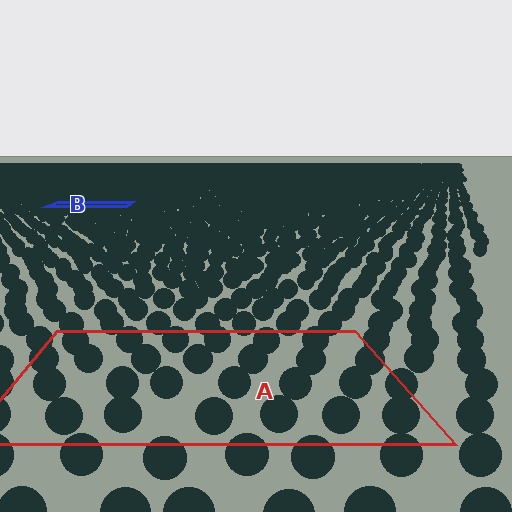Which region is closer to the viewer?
Region A is closer. The texture elements there are larger and more spread out.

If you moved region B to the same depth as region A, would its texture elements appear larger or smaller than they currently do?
They would appear larger. At a closer depth, the same texture elements are projected at a bigger on-screen size.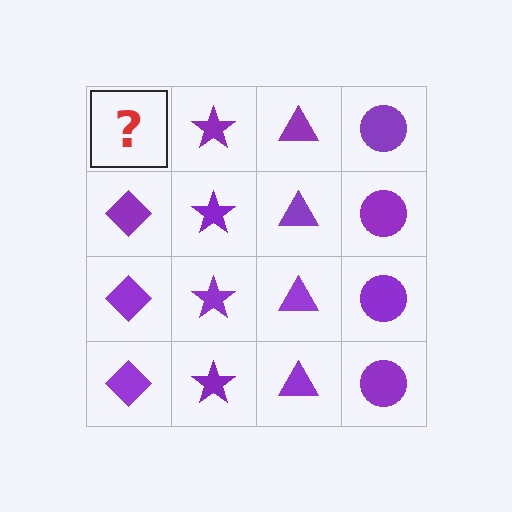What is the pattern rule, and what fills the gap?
The rule is that each column has a consistent shape. The gap should be filled with a purple diamond.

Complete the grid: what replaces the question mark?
The question mark should be replaced with a purple diamond.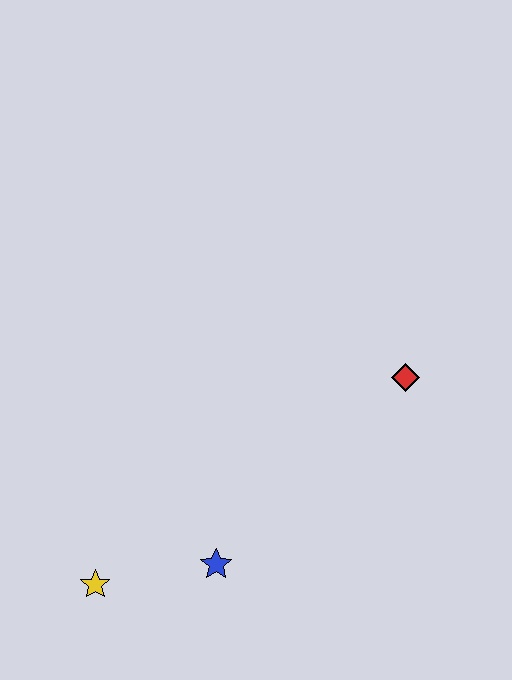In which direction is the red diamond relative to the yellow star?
The red diamond is to the right of the yellow star.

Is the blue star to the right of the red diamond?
No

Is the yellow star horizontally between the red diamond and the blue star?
No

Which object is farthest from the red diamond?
The yellow star is farthest from the red diamond.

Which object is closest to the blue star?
The yellow star is closest to the blue star.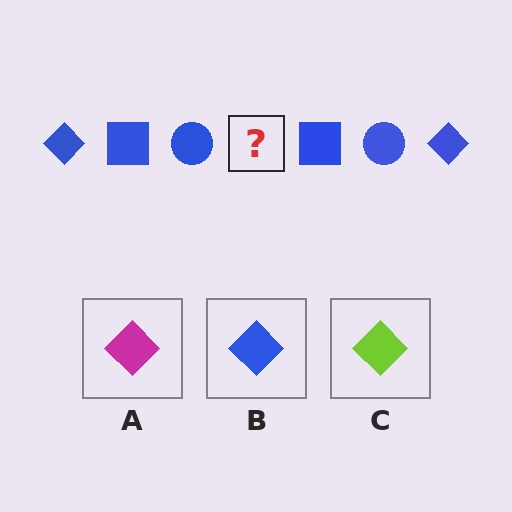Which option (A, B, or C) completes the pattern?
B.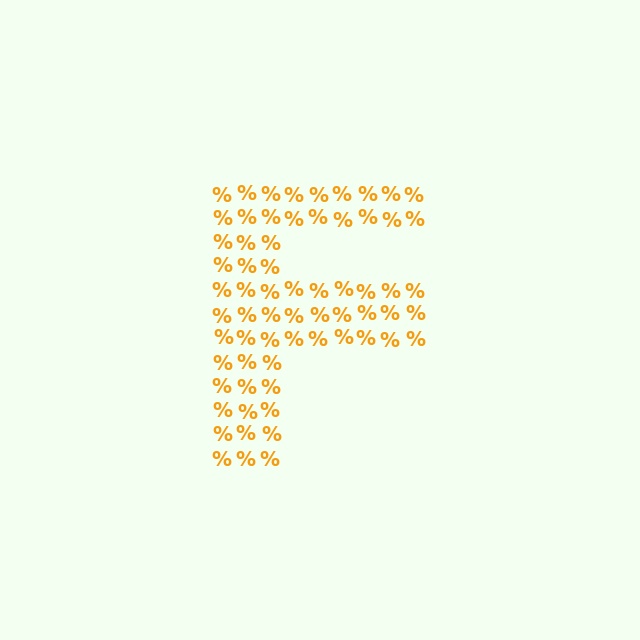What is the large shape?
The large shape is the letter F.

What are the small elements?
The small elements are percent signs.